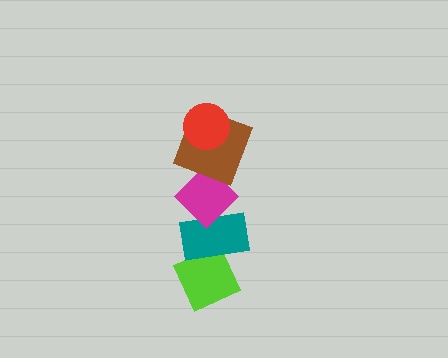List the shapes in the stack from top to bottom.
From top to bottom: the red circle, the brown square, the magenta diamond, the teal rectangle, the lime diamond.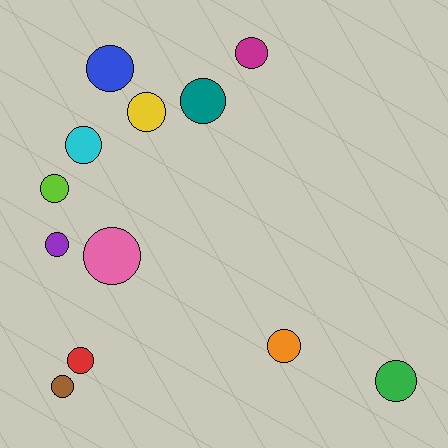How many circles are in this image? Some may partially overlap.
There are 12 circles.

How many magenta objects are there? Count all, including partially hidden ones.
There is 1 magenta object.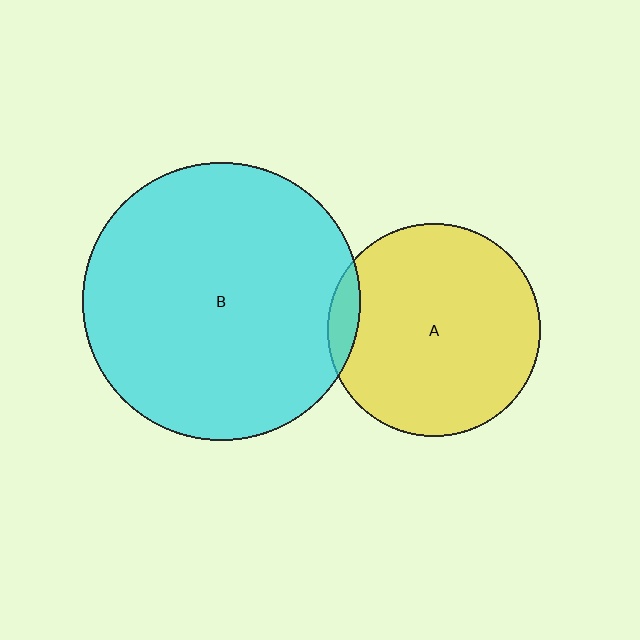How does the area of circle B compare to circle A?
Approximately 1.7 times.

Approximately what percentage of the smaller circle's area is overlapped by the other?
Approximately 5%.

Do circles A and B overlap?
Yes.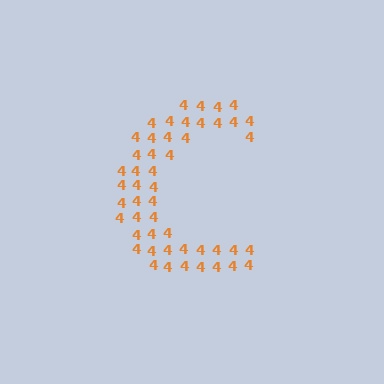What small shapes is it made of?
It is made of small digit 4's.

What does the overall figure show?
The overall figure shows the letter C.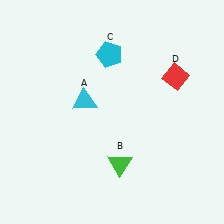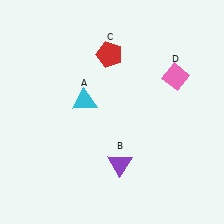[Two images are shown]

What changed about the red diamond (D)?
In Image 1, D is red. In Image 2, it changed to pink.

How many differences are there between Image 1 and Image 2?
There are 3 differences between the two images.